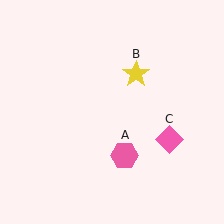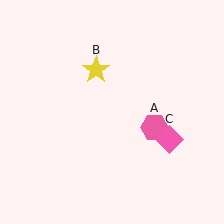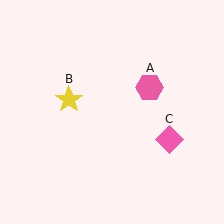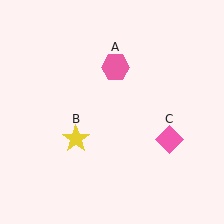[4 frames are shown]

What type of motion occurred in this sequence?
The pink hexagon (object A), yellow star (object B) rotated counterclockwise around the center of the scene.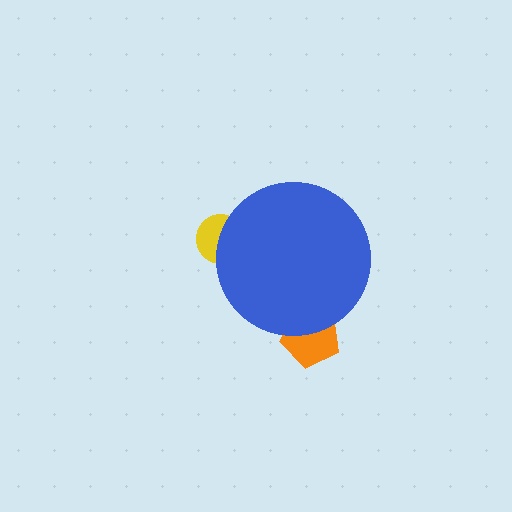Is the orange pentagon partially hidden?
Yes, the orange pentagon is partially hidden behind the blue circle.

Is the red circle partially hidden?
Yes, the red circle is partially hidden behind the blue circle.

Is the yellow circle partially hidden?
Yes, the yellow circle is partially hidden behind the blue circle.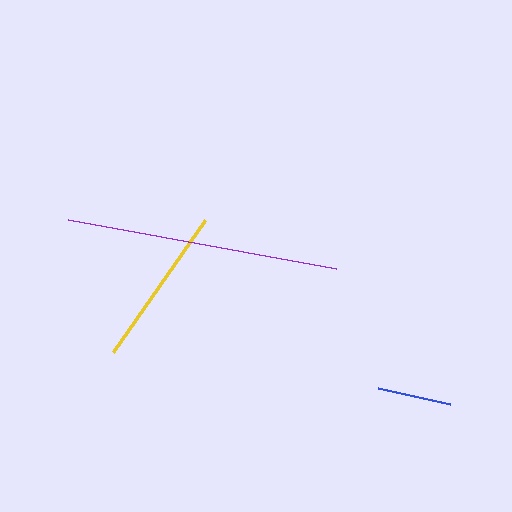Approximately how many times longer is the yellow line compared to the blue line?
The yellow line is approximately 2.2 times the length of the blue line.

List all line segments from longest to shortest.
From longest to shortest: purple, yellow, blue.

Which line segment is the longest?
The purple line is the longest at approximately 272 pixels.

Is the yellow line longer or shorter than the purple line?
The purple line is longer than the yellow line.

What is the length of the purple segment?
The purple segment is approximately 272 pixels long.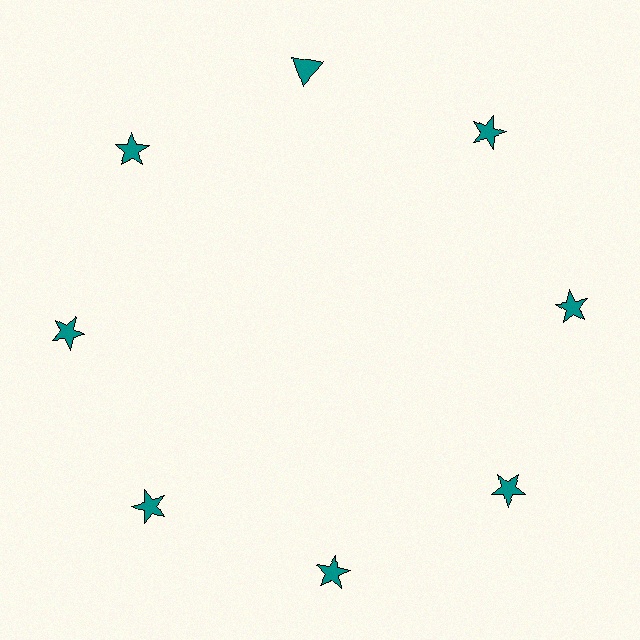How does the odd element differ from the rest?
It has a different shape: triangle instead of star.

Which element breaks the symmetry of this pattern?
The teal triangle at roughly the 12 o'clock position breaks the symmetry. All other shapes are teal stars.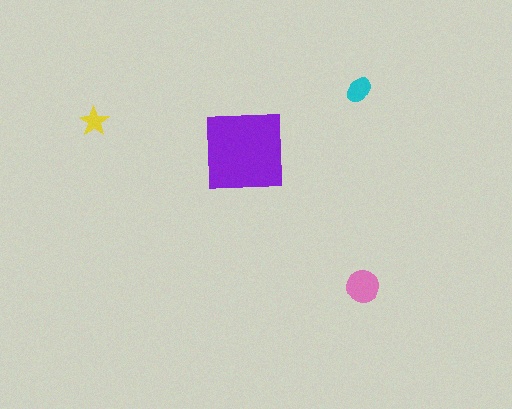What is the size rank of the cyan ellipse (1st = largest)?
3rd.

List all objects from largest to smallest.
The purple square, the pink circle, the cyan ellipse, the yellow star.